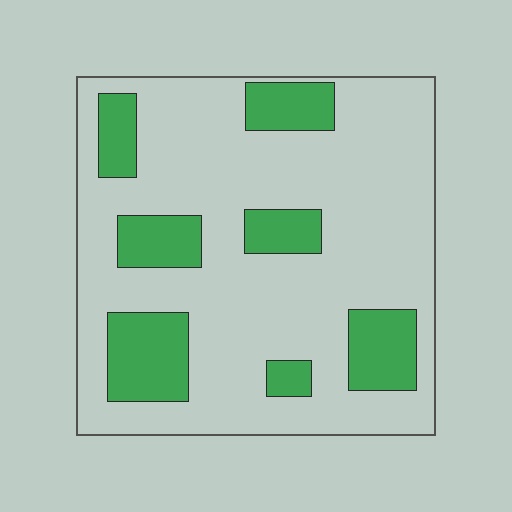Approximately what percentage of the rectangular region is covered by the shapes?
Approximately 25%.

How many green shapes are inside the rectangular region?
7.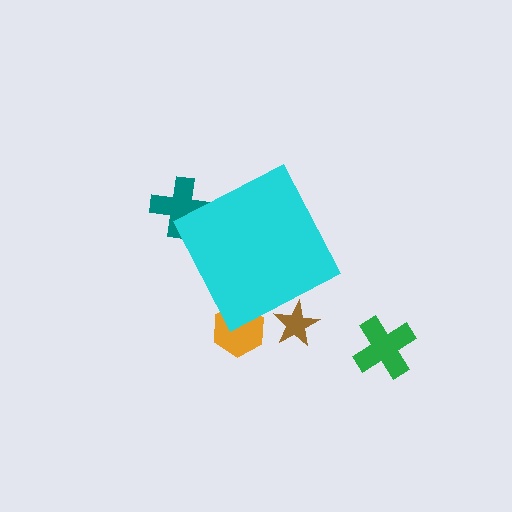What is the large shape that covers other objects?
A cyan diamond.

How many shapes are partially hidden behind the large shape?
3 shapes are partially hidden.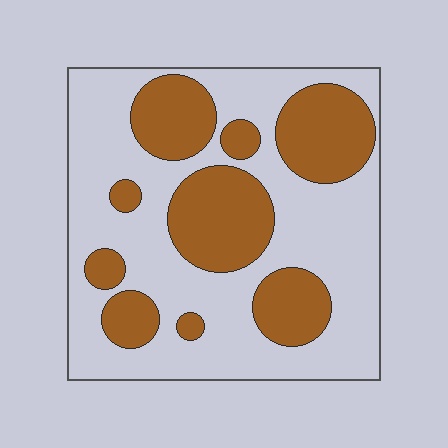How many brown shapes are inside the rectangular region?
9.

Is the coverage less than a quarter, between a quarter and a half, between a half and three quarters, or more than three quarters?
Between a quarter and a half.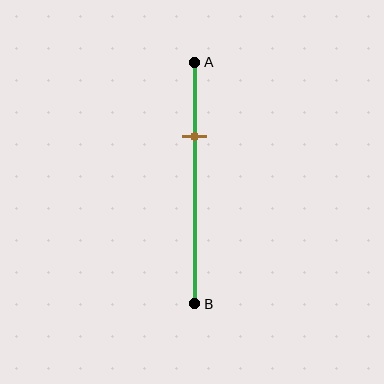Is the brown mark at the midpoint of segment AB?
No, the mark is at about 30% from A, not at the 50% midpoint.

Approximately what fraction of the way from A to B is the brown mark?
The brown mark is approximately 30% of the way from A to B.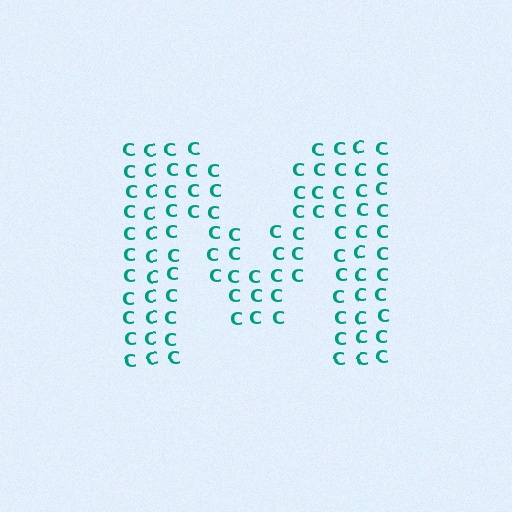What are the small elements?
The small elements are letter C's.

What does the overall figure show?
The overall figure shows the letter M.